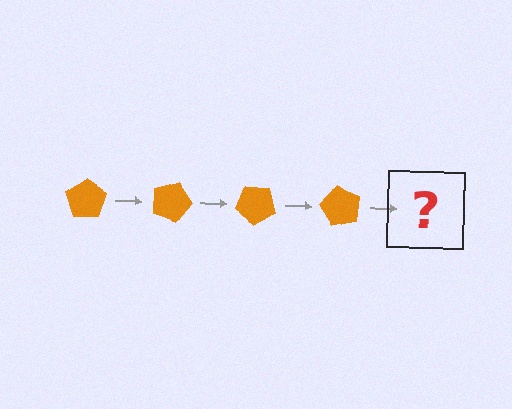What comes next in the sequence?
The next element should be an orange pentagon rotated 80 degrees.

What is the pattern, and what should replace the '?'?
The pattern is that the pentagon rotates 20 degrees each step. The '?' should be an orange pentagon rotated 80 degrees.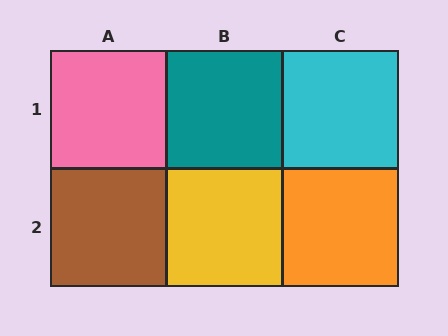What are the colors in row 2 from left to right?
Brown, yellow, orange.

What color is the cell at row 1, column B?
Teal.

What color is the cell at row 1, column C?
Cyan.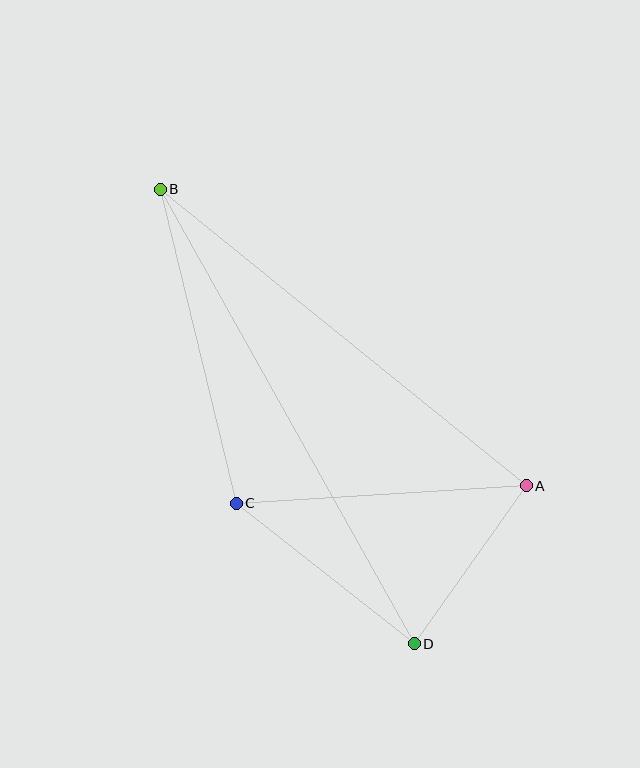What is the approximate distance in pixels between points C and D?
The distance between C and D is approximately 227 pixels.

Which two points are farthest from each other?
Points B and D are farthest from each other.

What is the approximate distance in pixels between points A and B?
The distance between A and B is approximately 471 pixels.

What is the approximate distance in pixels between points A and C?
The distance between A and C is approximately 290 pixels.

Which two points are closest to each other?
Points A and D are closest to each other.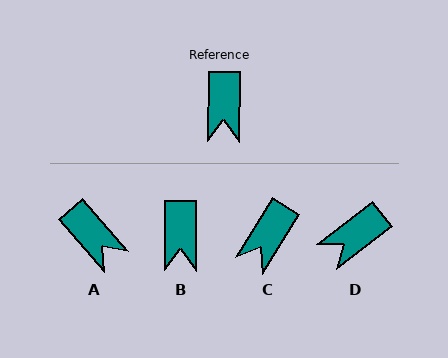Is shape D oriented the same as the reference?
No, it is off by about 52 degrees.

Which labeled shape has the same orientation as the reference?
B.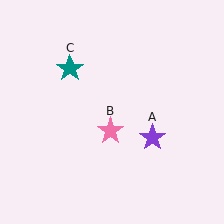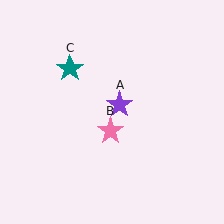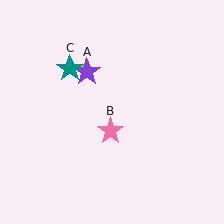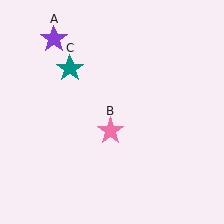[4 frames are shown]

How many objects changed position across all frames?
1 object changed position: purple star (object A).